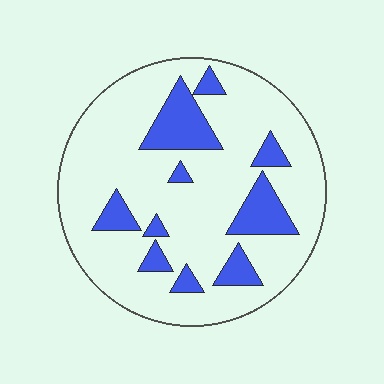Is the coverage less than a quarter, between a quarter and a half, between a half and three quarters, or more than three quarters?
Less than a quarter.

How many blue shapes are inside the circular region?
10.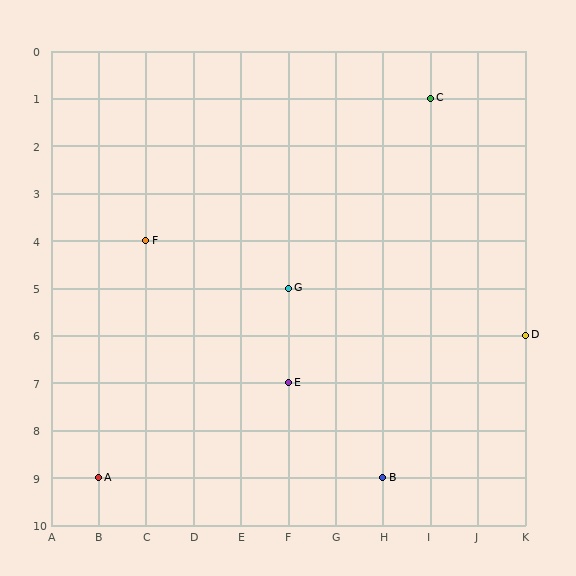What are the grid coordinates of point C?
Point C is at grid coordinates (I, 1).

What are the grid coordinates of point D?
Point D is at grid coordinates (K, 6).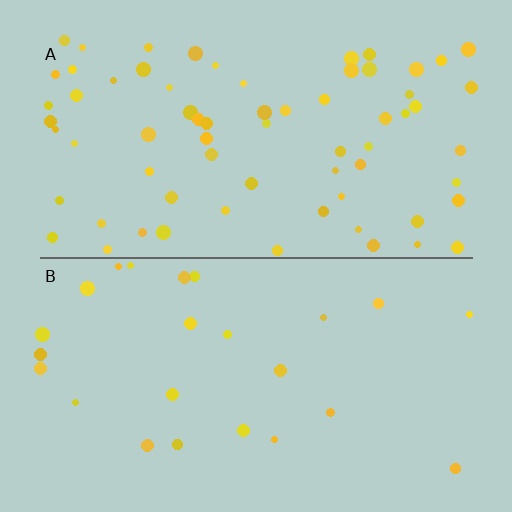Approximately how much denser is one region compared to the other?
Approximately 2.8× — region A over region B.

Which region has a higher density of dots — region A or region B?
A (the top).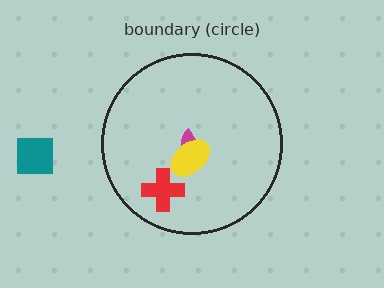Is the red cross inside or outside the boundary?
Inside.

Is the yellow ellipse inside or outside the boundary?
Inside.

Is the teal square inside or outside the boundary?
Outside.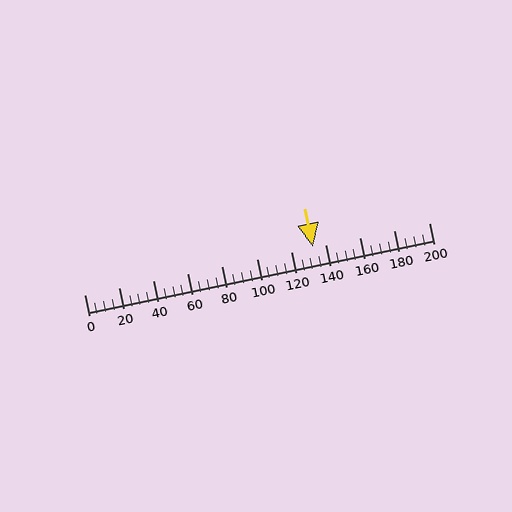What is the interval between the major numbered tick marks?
The major tick marks are spaced 20 units apart.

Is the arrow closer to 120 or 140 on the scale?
The arrow is closer to 140.